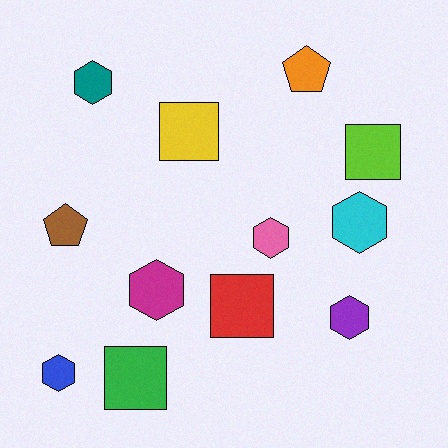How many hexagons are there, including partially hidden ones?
There are 6 hexagons.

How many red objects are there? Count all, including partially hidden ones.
There is 1 red object.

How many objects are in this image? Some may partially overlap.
There are 12 objects.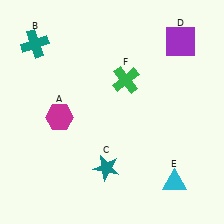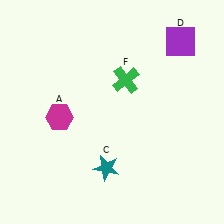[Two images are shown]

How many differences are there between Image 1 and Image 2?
There are 2 differences between the two images.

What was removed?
The teal cross (B), the cyan triangle (E) were removed in Image 2.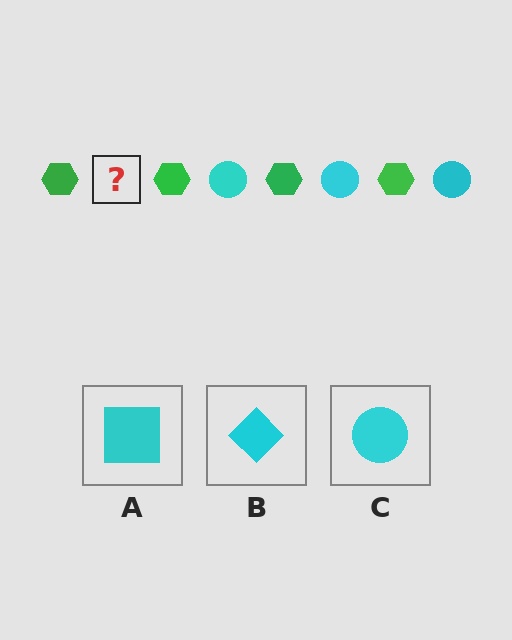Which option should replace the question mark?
Option C.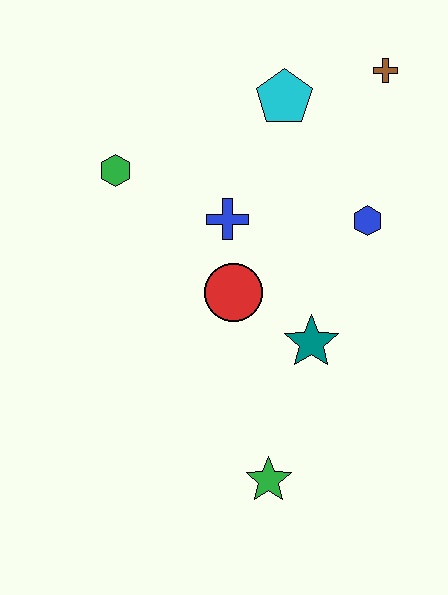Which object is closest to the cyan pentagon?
The brown cross is closest to the cyan pentagon.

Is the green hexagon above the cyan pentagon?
No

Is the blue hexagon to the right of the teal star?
Yes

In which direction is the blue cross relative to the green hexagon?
The blue cross is to the right of the green hexagon.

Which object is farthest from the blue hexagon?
The green star is farthest from the blue hexagon.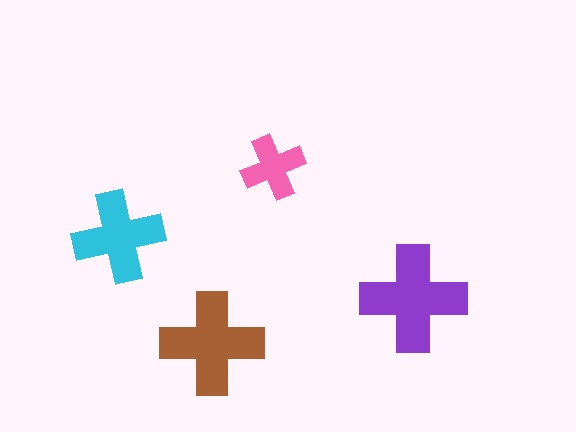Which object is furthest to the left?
The cyan cross is leftmost.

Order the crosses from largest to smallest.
the purple one, the brown one, the cyan one, the pink one.